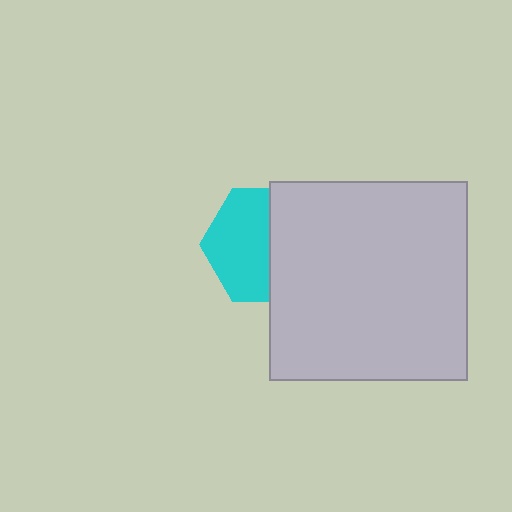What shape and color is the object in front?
The object in front is a light gray square.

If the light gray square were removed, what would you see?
You would see the complete cyan hexagon.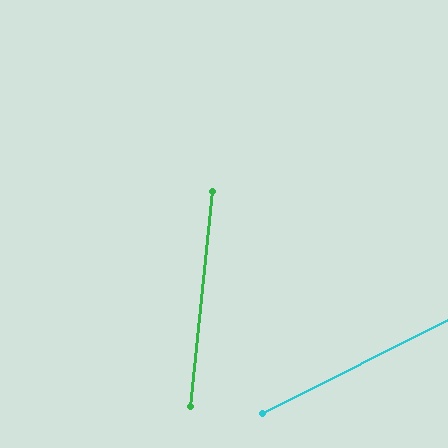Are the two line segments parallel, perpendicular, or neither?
Neither parallel nor perpendicular — they differ by about 58°.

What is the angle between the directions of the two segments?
Approximately 58 degrees.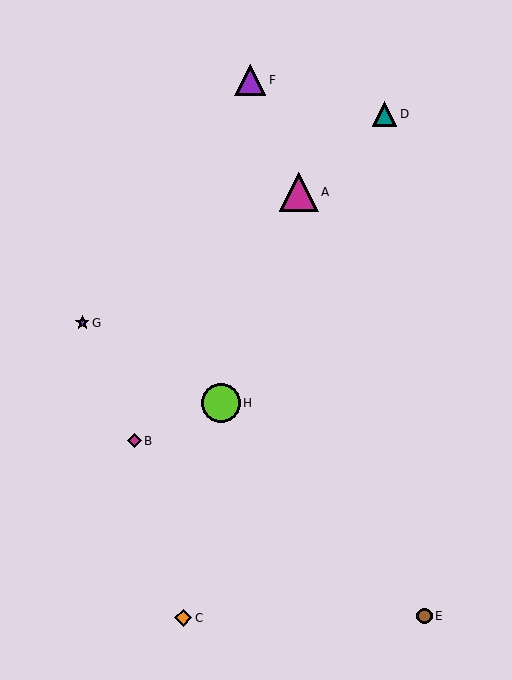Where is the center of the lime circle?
The center of the lime circle is at (221, 403).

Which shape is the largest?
The magenta triangle (labeled A) is the largest.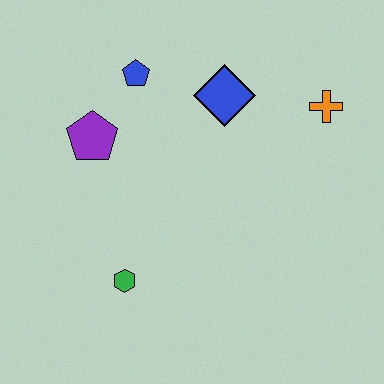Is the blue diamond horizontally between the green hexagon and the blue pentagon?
No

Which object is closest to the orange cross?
The blue diamond is closest to the orange cross.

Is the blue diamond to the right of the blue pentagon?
Yes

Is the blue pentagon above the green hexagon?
Yes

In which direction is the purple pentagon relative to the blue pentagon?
The purple pentagon is below the blue pentagon.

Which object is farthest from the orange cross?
The green hexagon is farthest from the orange cross.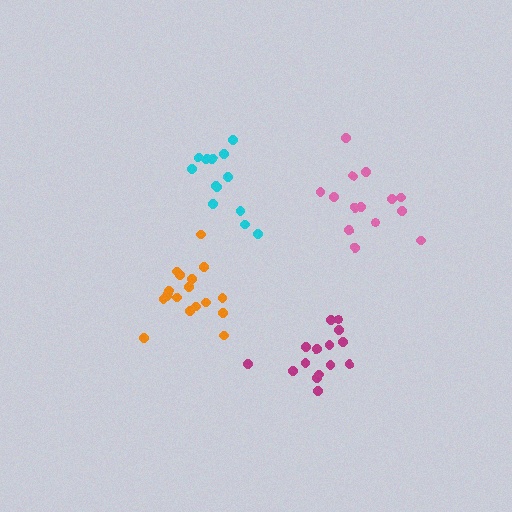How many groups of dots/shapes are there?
There are 4 groups.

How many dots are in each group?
Group 1: 18 dots, Group 2: 15 dots, Group 3: 14 dots, Group 4: 13 dots (60 total).